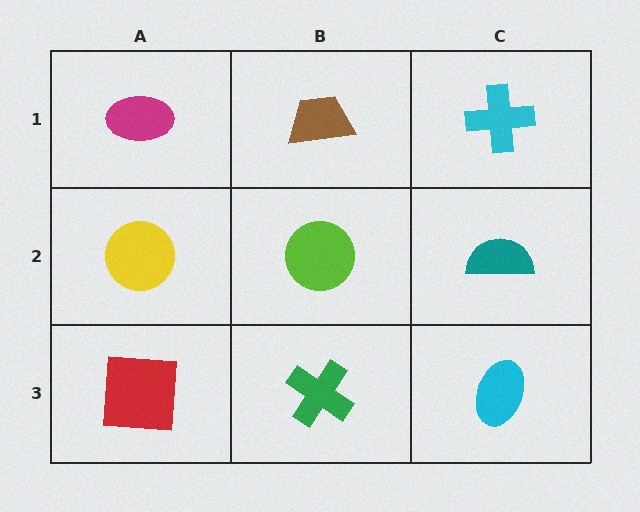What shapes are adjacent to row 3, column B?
A lime circle (row 2, column B), a red square (row 3, column A), a cyan ellipse (row 3, column C).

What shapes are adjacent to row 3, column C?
A teal semicircle (row 2, column C), a green cross (row 3, column B).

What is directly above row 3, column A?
A yellow circle.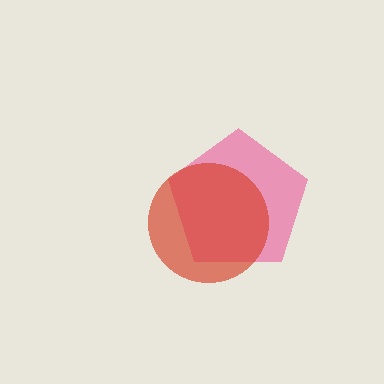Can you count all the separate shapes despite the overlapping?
Yes, there are 2 separate shapes.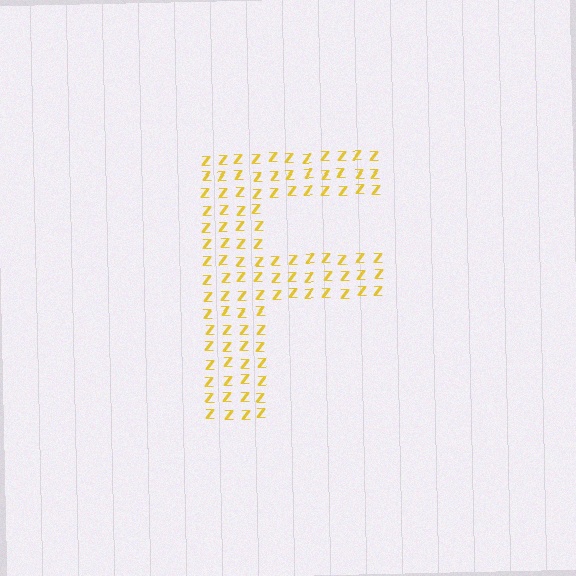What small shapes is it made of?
It is made of small letter Z's.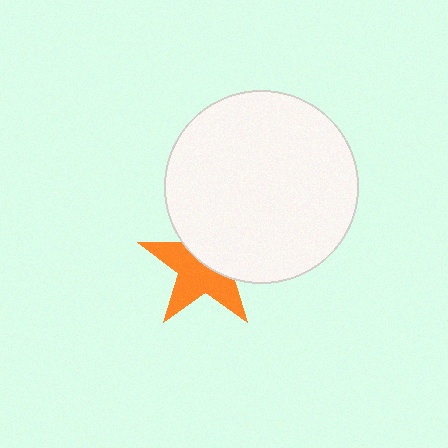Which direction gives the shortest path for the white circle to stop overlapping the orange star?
Moving up gives the shortest separation.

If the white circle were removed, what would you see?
You would see the complete orange star.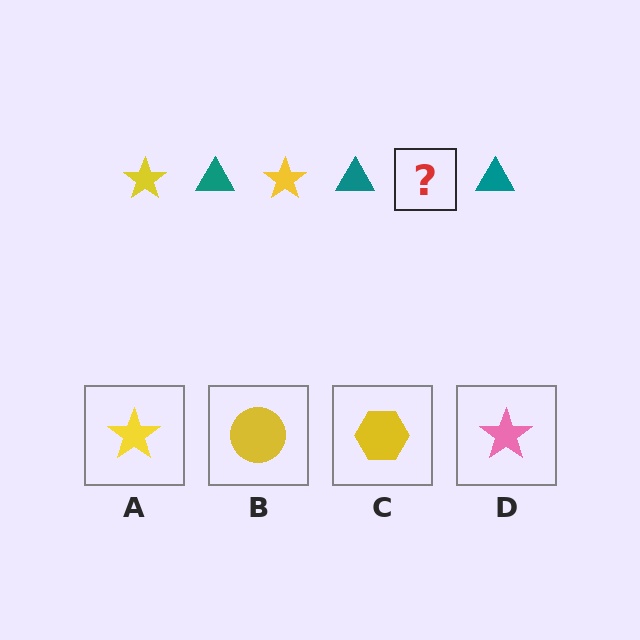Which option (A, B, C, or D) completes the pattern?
A.